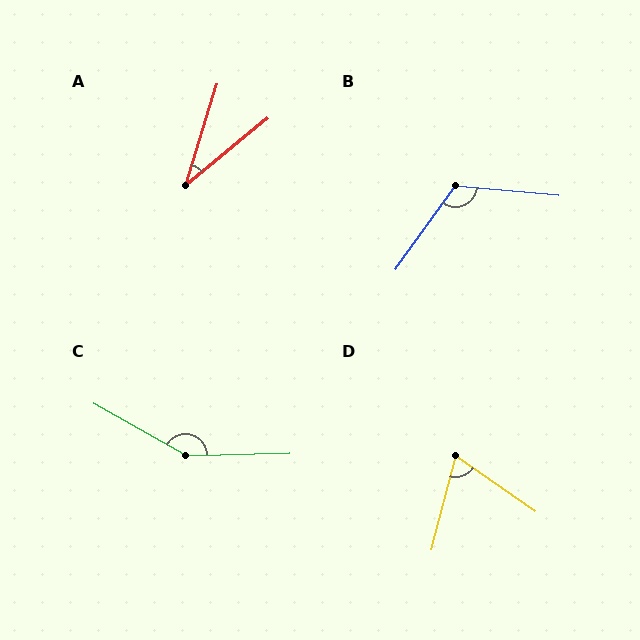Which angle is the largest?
C, at approximately 149 degrees.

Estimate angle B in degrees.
Approximately 120 degrees.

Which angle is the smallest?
A, at approximately 33 degrees.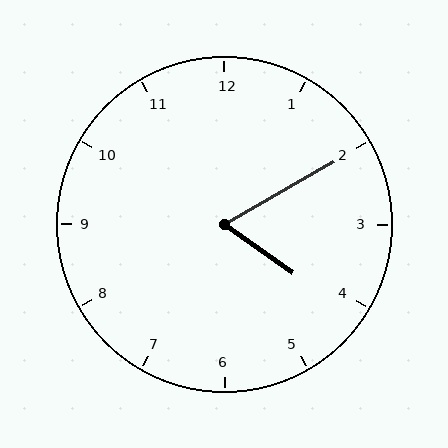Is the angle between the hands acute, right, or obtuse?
It is acute.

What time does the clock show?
4:10.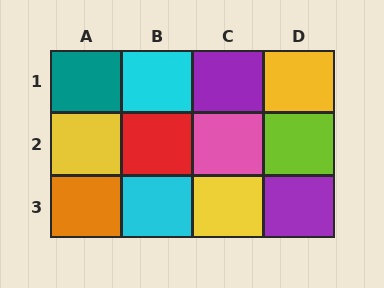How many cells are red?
1 cell is red.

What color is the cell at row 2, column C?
Pink.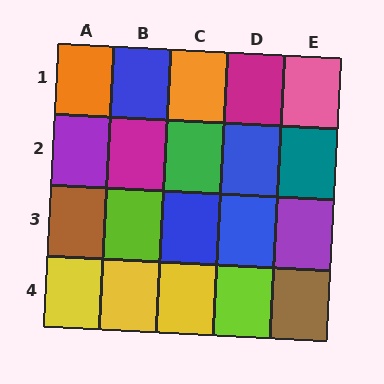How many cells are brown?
2 cells are brown.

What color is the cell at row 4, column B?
Yellow.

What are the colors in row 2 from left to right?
Purple, magenta, green, blue, teal.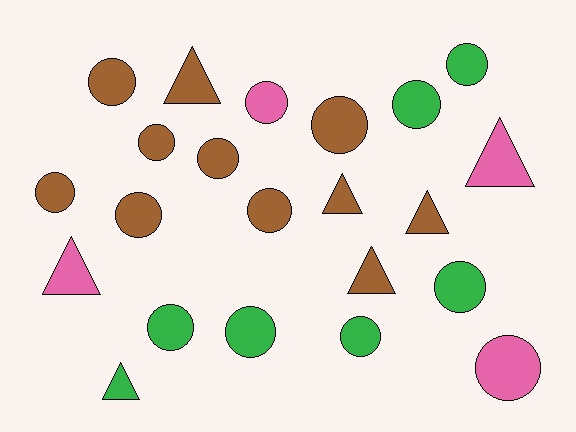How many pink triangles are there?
There are 2 pink triangles.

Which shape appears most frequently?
Circle, with 15 objects.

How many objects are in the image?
There are 22 objects.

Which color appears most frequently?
Brown, with 11 objects.